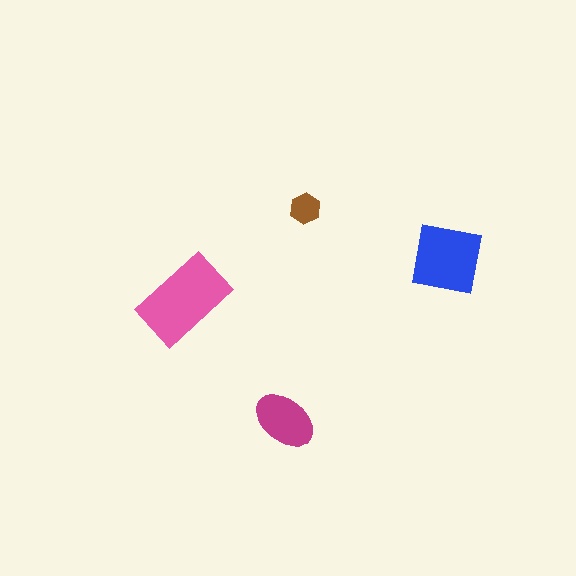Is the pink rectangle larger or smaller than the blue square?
Larger.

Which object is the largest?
The pink rectangle.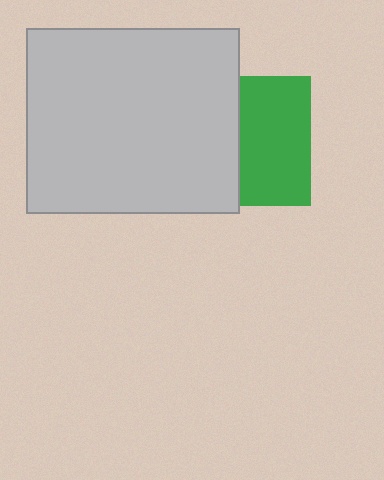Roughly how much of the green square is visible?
About half of it is visible (roughly 55%).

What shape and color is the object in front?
The object in front is a light gray rectangle.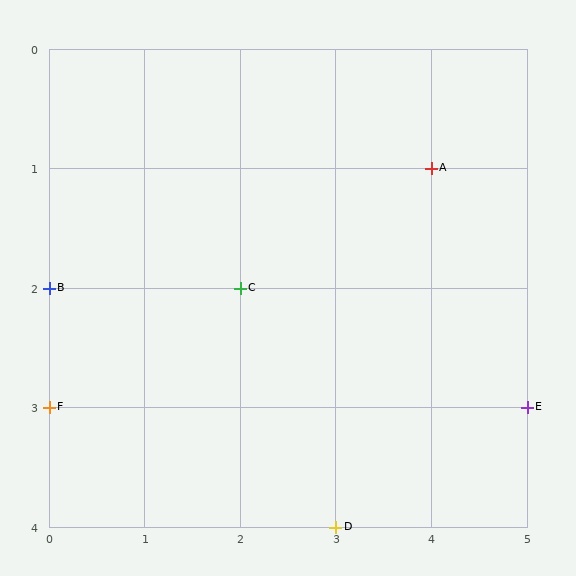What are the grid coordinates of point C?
Point C is at grid coordinates (2, 2).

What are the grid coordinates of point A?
Point A is at grid coordinates (4, 1).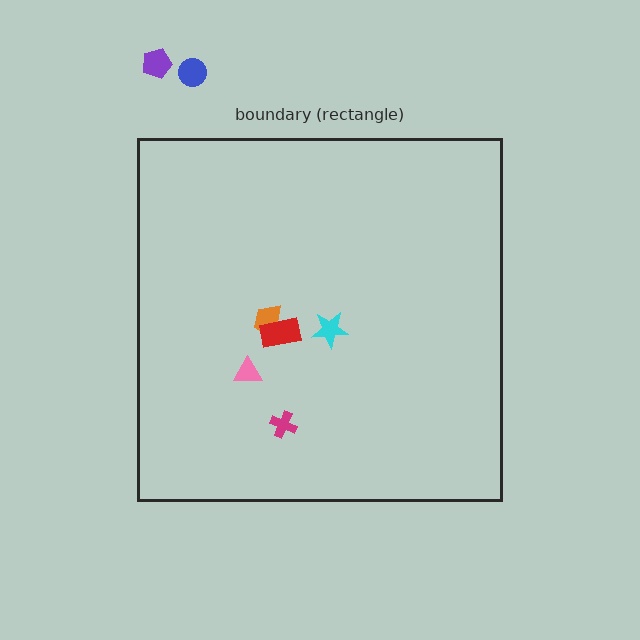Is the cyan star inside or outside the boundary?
Inside.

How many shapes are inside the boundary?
5 inside, 2 outside.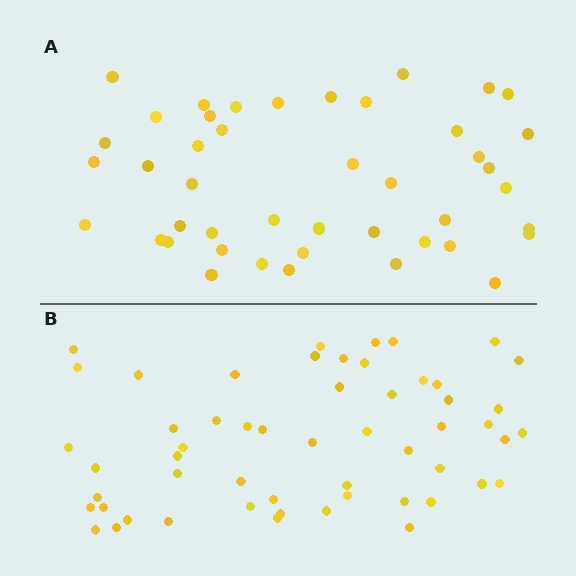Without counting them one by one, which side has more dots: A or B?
Region B (the bottom region) has more dots.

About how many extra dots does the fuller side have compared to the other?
Region B has roughly 12 or so more dots than region A.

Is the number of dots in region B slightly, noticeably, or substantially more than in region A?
Region B has noticeably more, but not dramatically so. The ratio is roughly 1.2 to 1.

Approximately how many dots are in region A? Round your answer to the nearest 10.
About 40 dots. (The exact count is 44, which rounds to 40.)